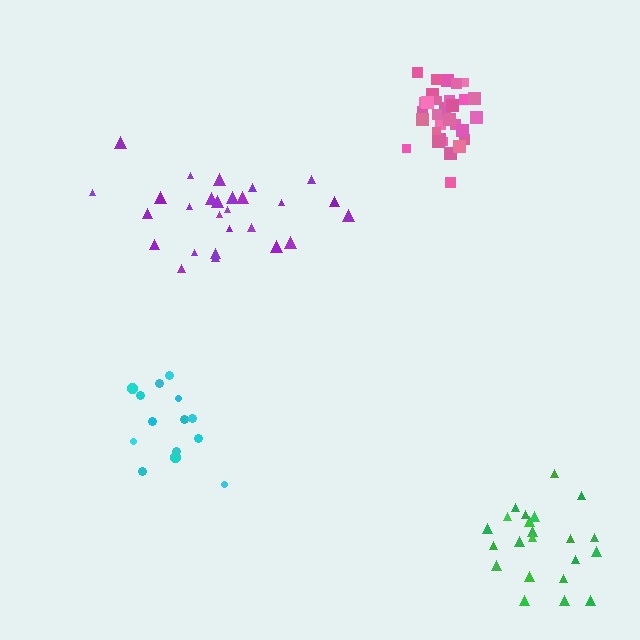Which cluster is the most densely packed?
Pink.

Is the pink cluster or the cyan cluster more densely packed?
Pink.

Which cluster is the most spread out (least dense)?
Purple.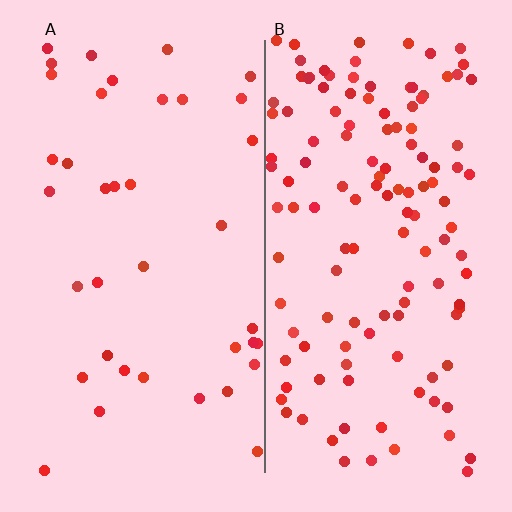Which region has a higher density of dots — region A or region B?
B (the right).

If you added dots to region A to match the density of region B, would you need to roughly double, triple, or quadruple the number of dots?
Approximately triple.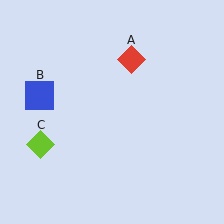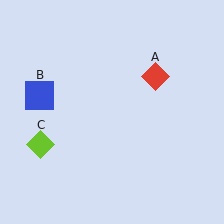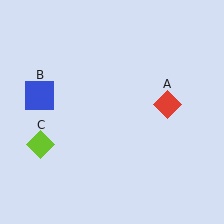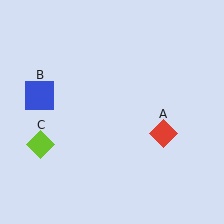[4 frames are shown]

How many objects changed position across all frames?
1 object changed position: red diamond (object A).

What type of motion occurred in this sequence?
The red diamond (object A) rotated clockwise around the center of the scene.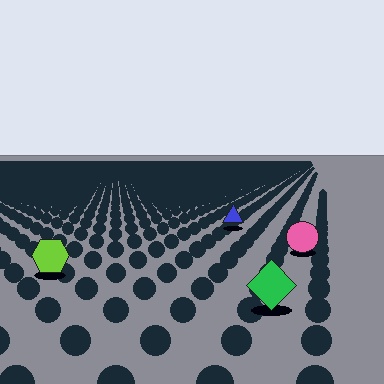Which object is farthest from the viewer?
The blue triangle is farthest from the viewer. It appears smaller and the ground texture around it is denser.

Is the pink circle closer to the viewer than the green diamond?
No. The green diamond is closer — you can tell from the texture gradient: the ground texture is coarser near it.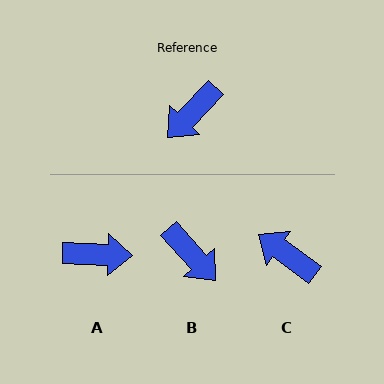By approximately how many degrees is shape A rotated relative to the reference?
Approximately 132 degrees counter-clockwise.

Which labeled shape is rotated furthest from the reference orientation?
A, about 132 degrees away.